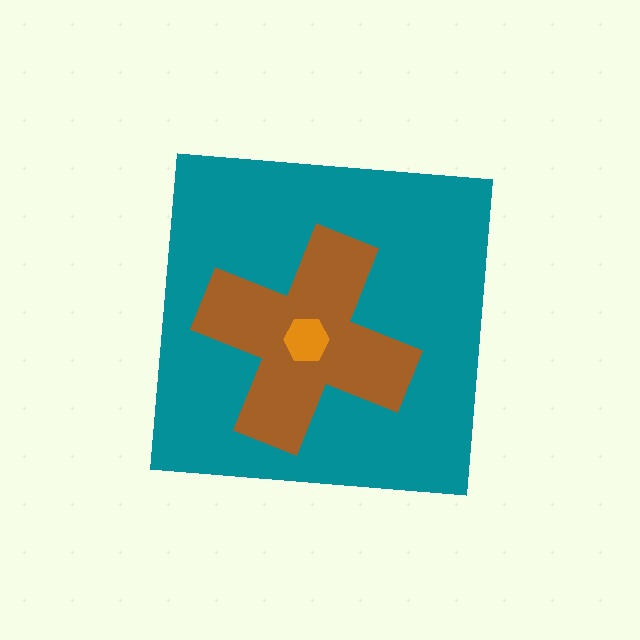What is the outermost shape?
The teal square.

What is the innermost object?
The orange hexagon.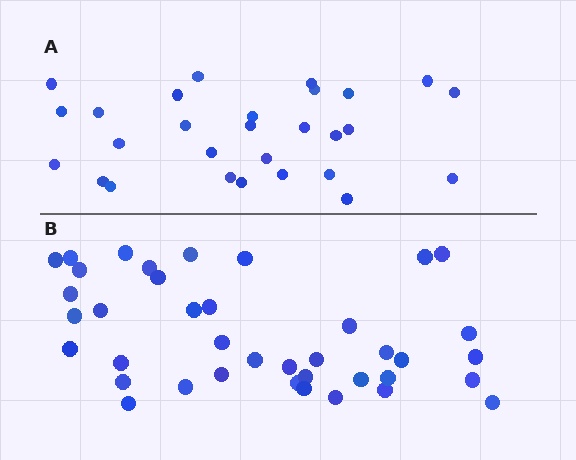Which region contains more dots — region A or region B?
Region B (the bottom region) has more dots.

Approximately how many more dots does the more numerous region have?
Region B has roughly 12 or so more dots than region A.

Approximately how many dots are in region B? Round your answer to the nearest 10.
About 40 dots. (The exact count is 39, which rounds to 40.)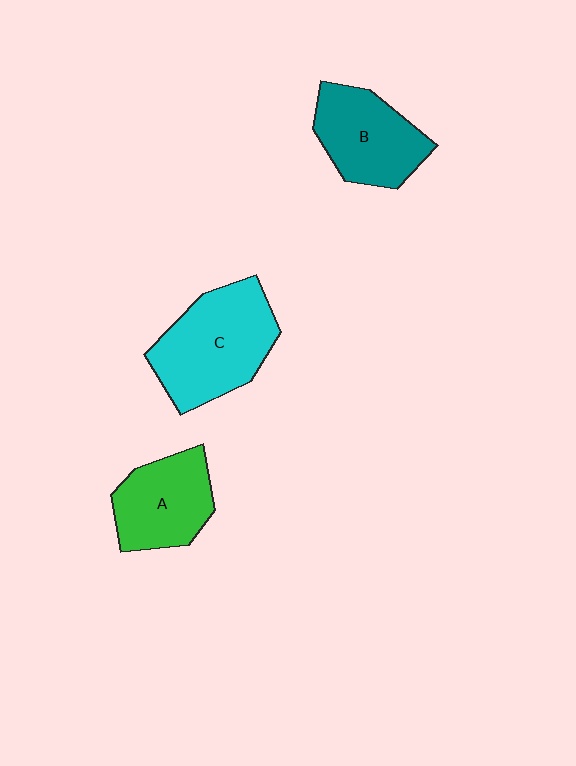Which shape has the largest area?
Shape C (cyan).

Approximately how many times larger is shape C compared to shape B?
Approximately 1.3 times.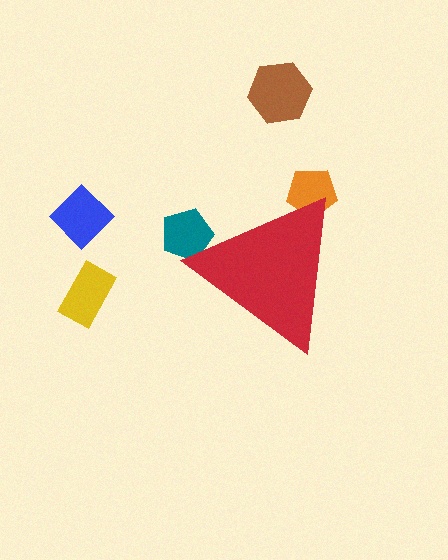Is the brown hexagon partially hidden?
No, the brown hexagon is fully visible.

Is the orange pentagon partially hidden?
Yes, the orange pentagon is partially hidden behind the red triangle.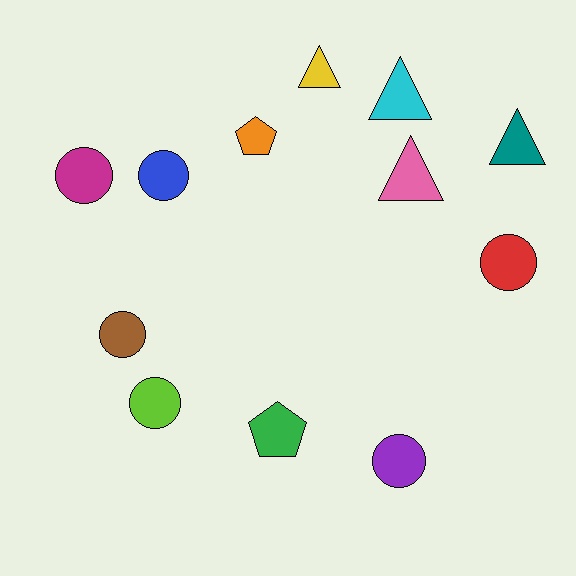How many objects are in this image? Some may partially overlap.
There are 12 objects.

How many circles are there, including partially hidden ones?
There are 6 circles.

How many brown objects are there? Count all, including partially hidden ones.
There is 1 brown object.